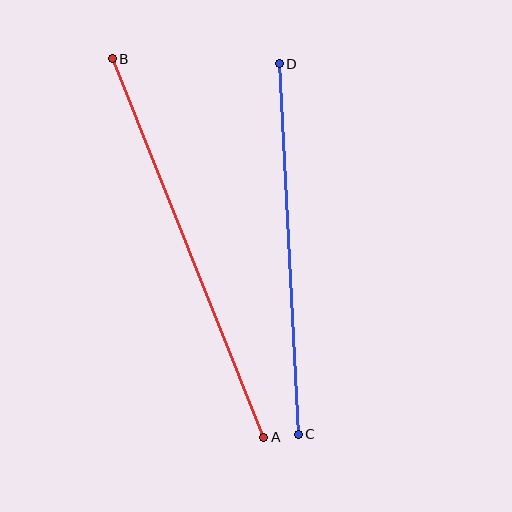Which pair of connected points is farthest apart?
Points A and B are farthest apart.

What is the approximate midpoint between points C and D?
The midpoint is at approximately (289, 249) pixels.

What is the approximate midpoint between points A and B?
The midpoint is at approximately (188, 248) pixels.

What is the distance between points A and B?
The distance is approximately 408 pixels.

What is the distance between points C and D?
The distance is approximately 371 pixels.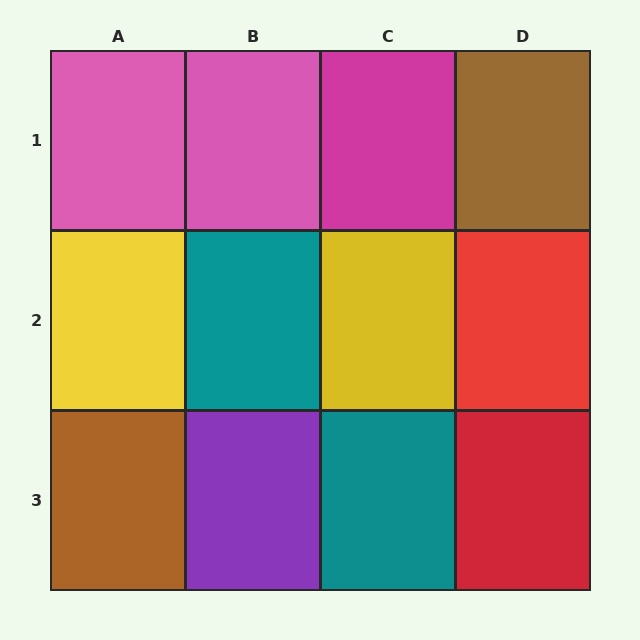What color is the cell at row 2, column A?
Yellow.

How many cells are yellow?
2 cells are yellow.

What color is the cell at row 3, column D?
Red.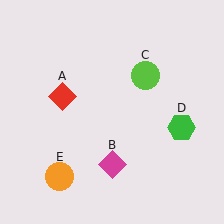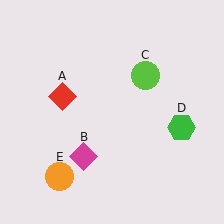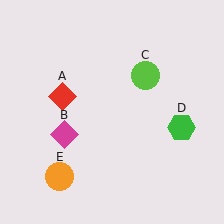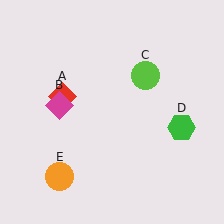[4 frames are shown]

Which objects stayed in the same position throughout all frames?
Red diamond (object A) and lime circle (object C) and green hexagon (object D) and orange circle (object E) remained stationary.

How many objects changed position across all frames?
1 object changed position: magenta diamond (object B).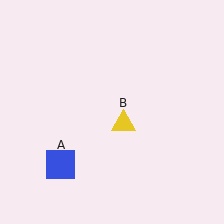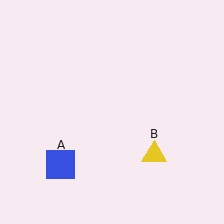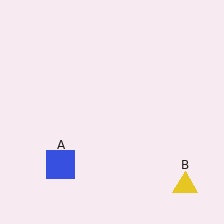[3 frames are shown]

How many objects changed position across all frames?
1 object changed position: yellow triangle (object B).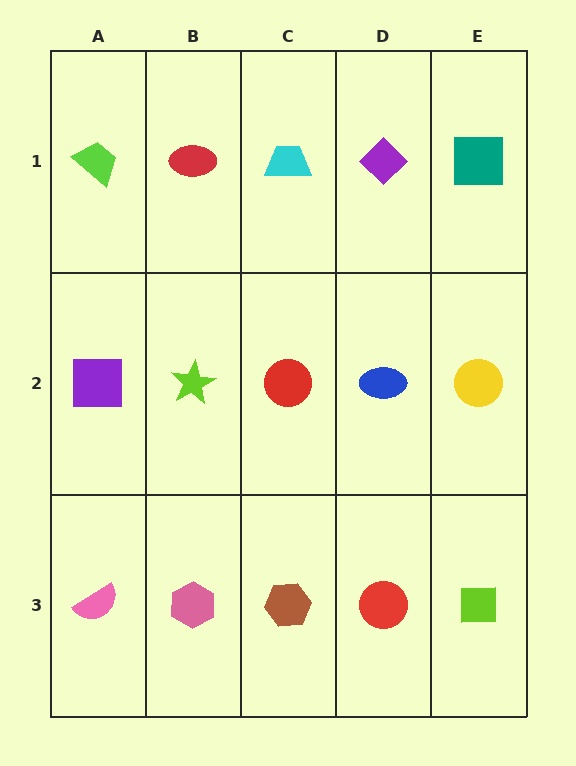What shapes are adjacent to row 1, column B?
A lime star (row 2, column B), a lime trapezoid (row 1, column A), a cyan trapezoid (row 1, column C).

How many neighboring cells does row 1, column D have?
3.